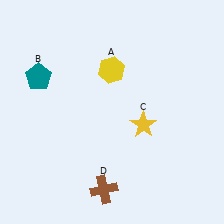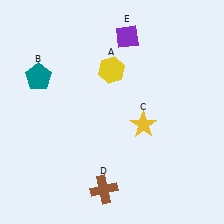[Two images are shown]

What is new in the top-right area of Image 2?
A purple diamond (E) was added in the top-right area of Image 2.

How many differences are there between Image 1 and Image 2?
There is 1 difference between the two images.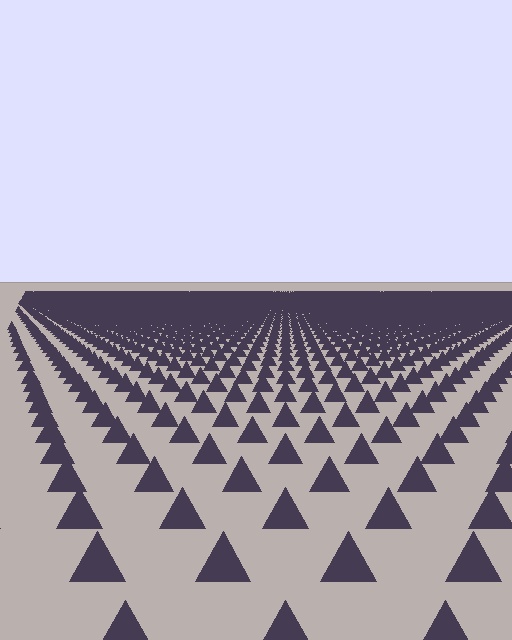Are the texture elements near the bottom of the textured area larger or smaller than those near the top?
Larger. Near the bottom, elements are closer to the viewer and appear at a bigger on-screen size.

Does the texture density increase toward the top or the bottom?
Density increases toward the top.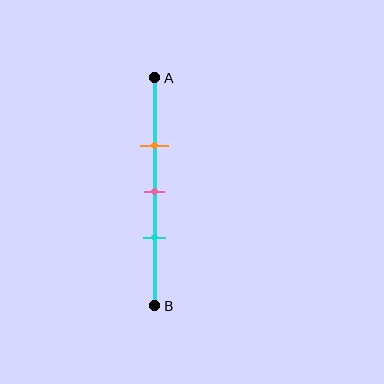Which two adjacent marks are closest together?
The pink and cyan marks are the closest adjacent pair.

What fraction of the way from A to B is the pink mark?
The pink mark is approximately 50% (0.5) of the way from A to B.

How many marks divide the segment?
There are 3 marks dividing the segment.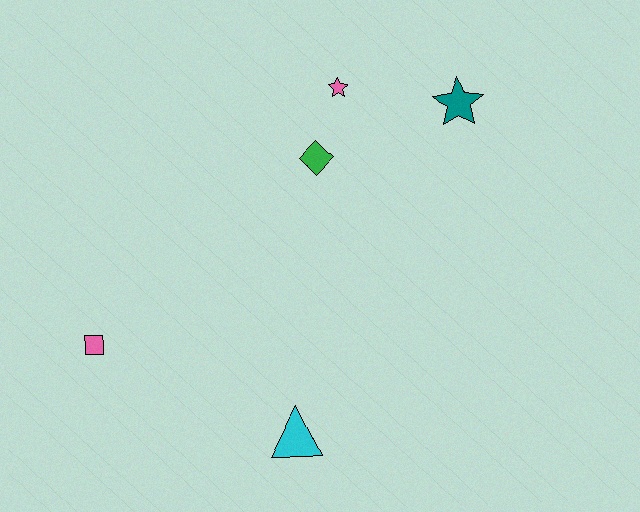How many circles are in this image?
There are no circles.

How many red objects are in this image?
There are no red objects.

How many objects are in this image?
There are 5 objects.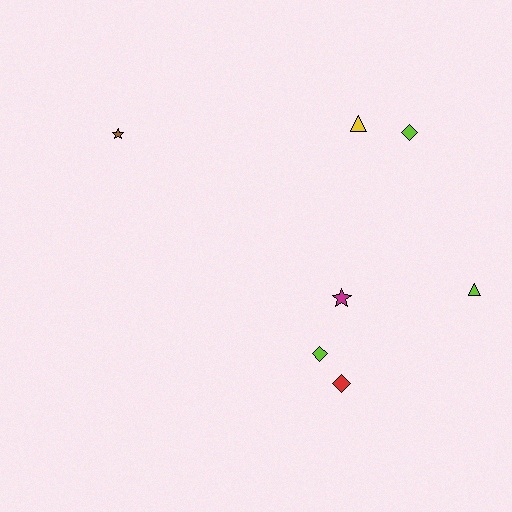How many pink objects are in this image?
There are no pink objects.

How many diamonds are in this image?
There are 3 diamonds.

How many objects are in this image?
There are 7 objects.